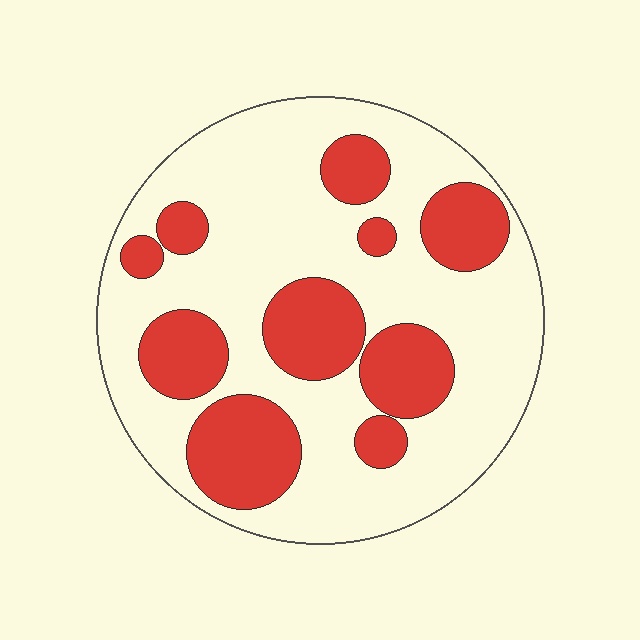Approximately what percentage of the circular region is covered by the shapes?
Approximately 30%.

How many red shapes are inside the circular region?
10.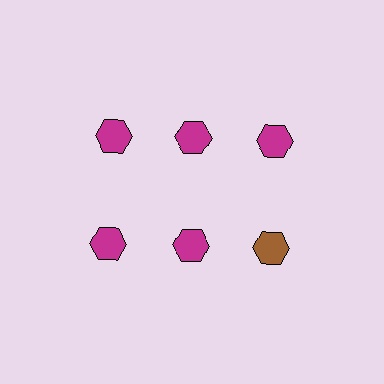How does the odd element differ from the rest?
It has a different color: brown instead of magenta.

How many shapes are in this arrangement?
There are 6 shapes arranged in a grid pattern.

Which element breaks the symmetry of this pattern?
The brown hexagon in the second row, center column breaks the symmetry. All other shapes are magenta hexagons.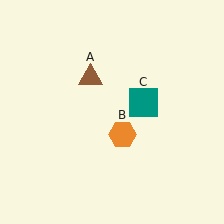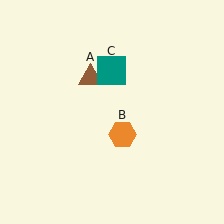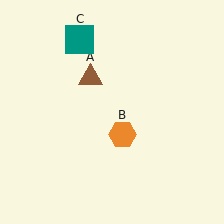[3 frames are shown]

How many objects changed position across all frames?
1 object changed position: teal square (object C).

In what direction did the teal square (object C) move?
The teal square (object C) moved up and to the left.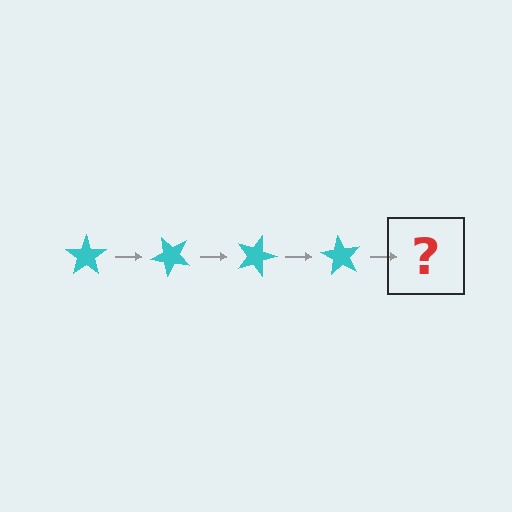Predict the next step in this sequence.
The next step is a cyan star rotated 180 degrees.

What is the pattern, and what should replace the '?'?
The pattern is that the star rotates 45 degrees each step. The '?' should be a cyan star rotated 180 degrees.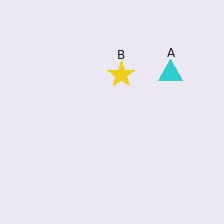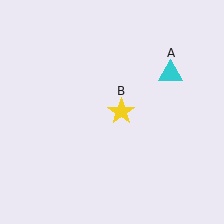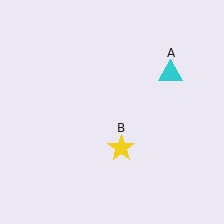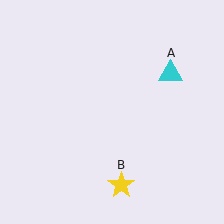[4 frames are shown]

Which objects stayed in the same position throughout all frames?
Cyan triangle (object A) remained stationary.